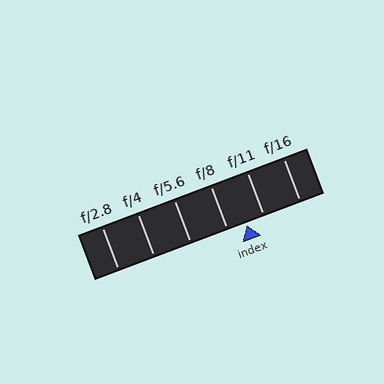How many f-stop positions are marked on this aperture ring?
There are 6 f-stop positions marked.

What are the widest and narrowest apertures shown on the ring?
The widest aperture shown is f/2.8 and the narrowest is f/16.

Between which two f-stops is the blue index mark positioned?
The index mark is between f/8 and f/11.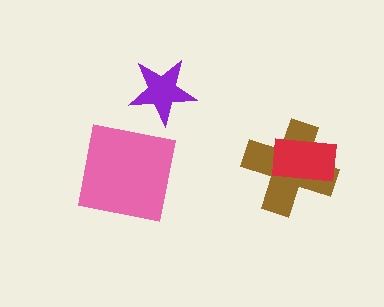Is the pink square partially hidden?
No, no other shape covers it.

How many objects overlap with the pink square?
0 objects overlap with the pink square.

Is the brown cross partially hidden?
Yes, it is partially covered by another shape.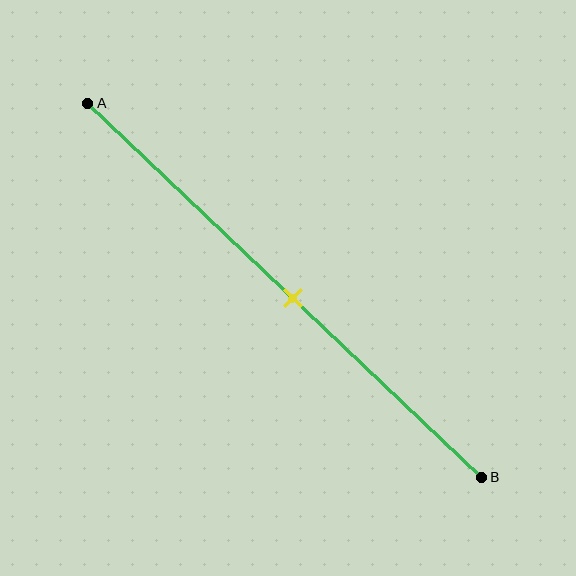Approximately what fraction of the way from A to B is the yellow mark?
The yellow mark is approximately 50% of the way from A to B.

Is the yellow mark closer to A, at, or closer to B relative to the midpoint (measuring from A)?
The yellow mark is approximately at the midpoint of segment AB.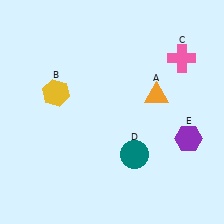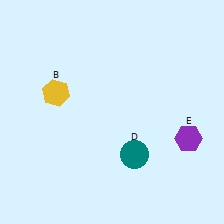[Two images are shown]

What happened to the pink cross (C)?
The pink cross (C) was removed in Image 2. It was in the top-right area of Image 1.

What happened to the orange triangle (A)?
The orange triangle (A) was removed in Image 2. It was in the top-right area of Image 1.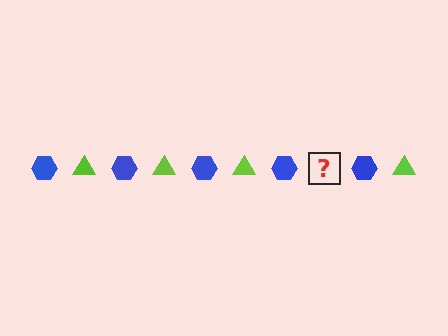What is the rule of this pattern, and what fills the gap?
The rule is that the pattern alternates between blue hexagon and lime triangle. The gap should be filled with a lime triangle.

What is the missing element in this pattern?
The missing element is a lime triangle.